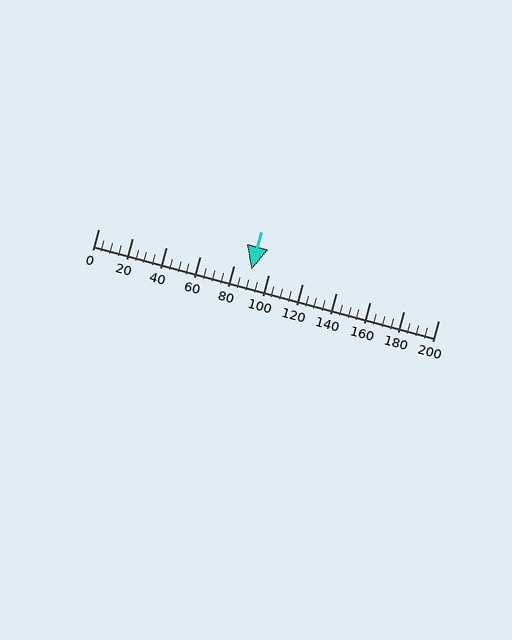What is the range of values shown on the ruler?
The ruler shows values from 0 to 200.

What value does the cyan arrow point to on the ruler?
The cyan arrow points to approximately 90.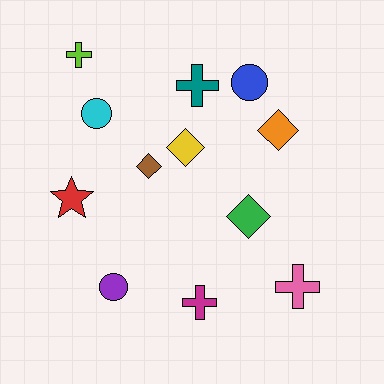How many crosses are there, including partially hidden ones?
There are 4 crosses.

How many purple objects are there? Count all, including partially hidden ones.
There is 1 purple object.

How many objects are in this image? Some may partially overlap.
There are 12 objects.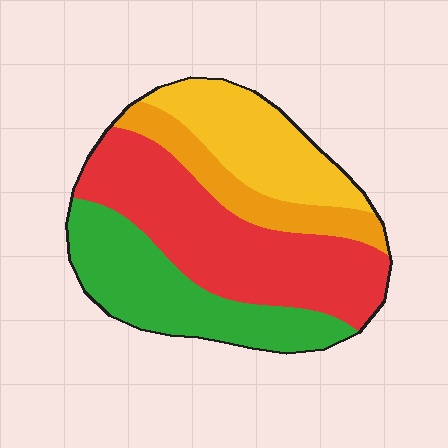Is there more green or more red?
Red.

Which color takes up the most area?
Red, at roughly 40%.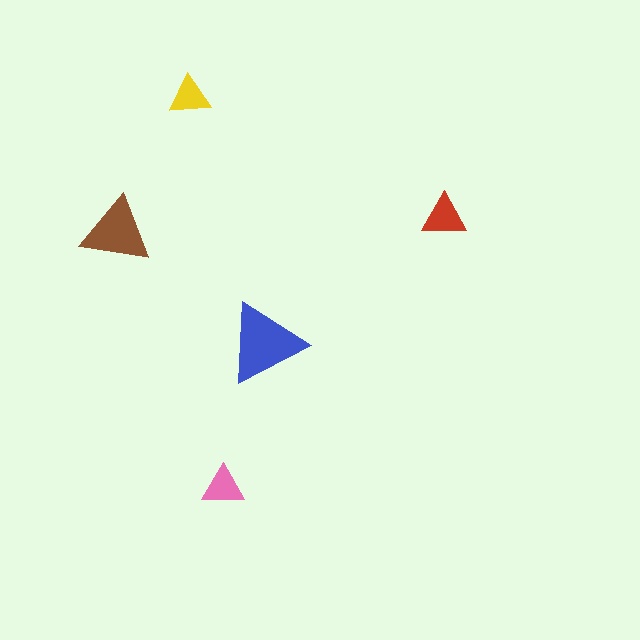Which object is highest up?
The yellow triangle is topmost.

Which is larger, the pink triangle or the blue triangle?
The blue one.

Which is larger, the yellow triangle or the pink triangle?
The pink one.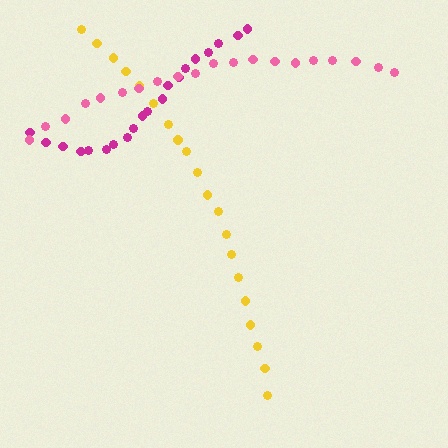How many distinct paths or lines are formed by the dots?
There are 3 distinct paths.